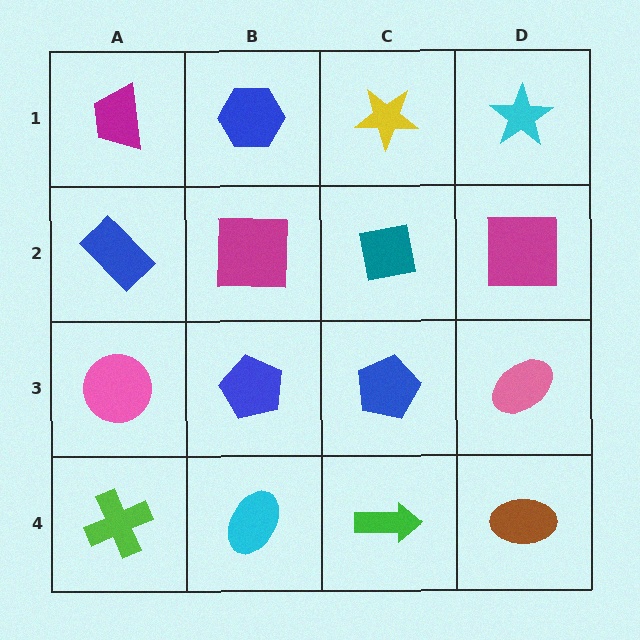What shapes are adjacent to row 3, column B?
A magenta square (row 2, column B), a cyan ellipse (row 4, column B), a pink circle (row 3, column A), a blue pentagon (row 3, column C).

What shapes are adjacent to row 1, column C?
A teal square (row 2, column C), a blue hexagon (row 1, column B), a cyan star (row 1, column D).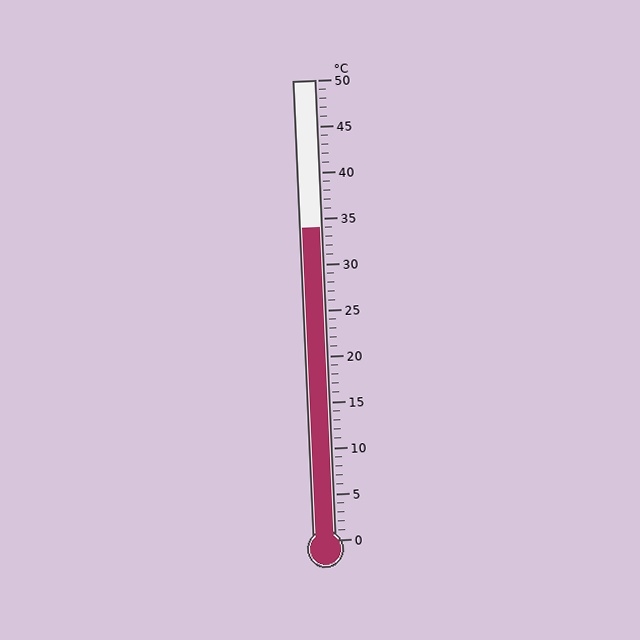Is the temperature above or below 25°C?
The temperature is above 25°C.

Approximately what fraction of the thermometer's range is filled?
The thermometer is filled to approximately 70% of its range.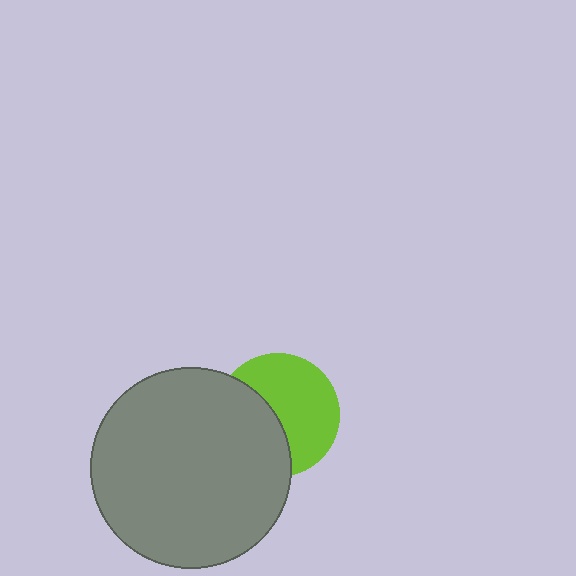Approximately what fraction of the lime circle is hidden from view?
Roughly 43% of the lime circle is hidden behind the gray circle.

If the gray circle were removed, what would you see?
You would see the complete lime circle.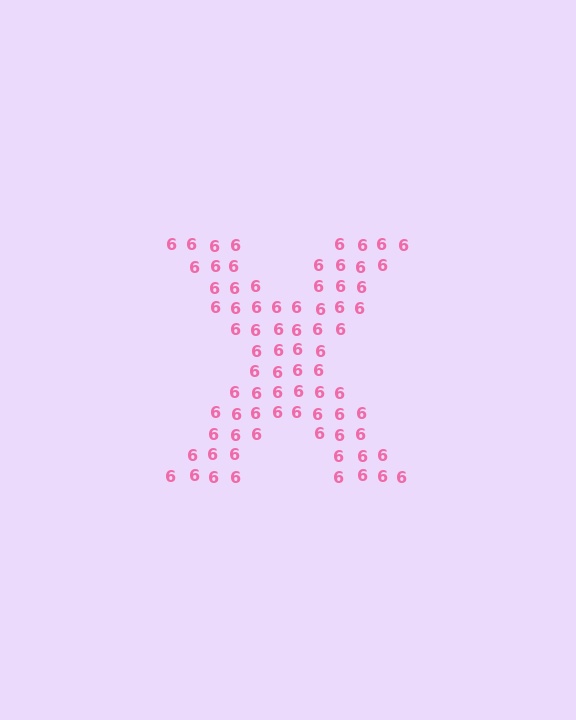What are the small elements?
The small elements are digit 6's.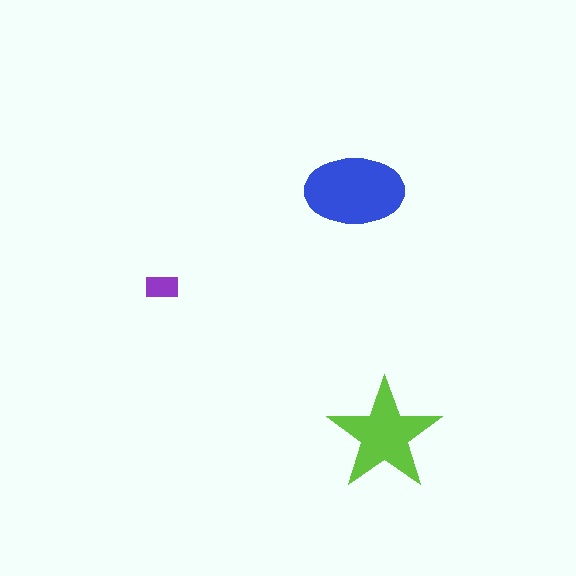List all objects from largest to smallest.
The blue ellipse, the lime star, the purple rectangle.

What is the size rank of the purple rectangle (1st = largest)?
3rd.